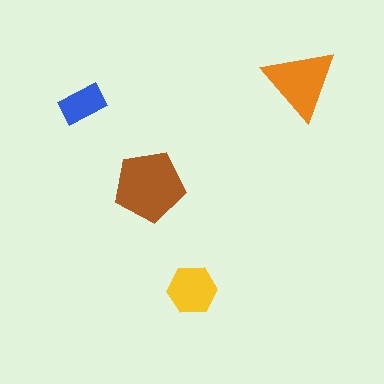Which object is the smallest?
The blue rectangle.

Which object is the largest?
The brown pentagon.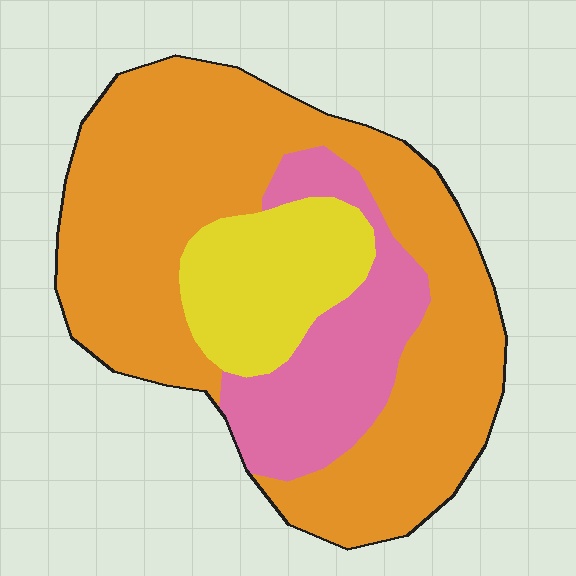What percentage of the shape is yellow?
Yellow takes up about one sixth (1/6) of the shape.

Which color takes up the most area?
Orange, at roughly 65%.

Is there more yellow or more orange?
Orange.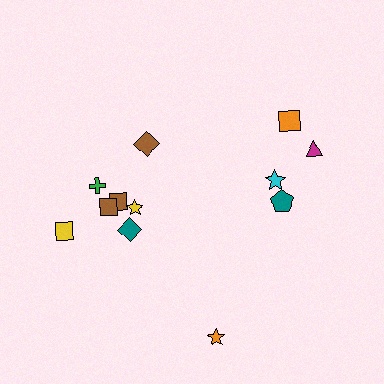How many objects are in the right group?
There are 5 objects.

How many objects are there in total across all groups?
There are 12 objects.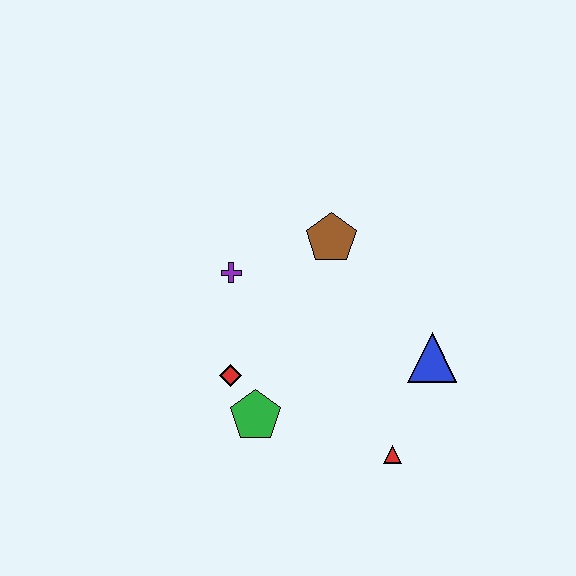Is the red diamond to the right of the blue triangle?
No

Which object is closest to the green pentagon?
The red diamond is closest to the green pentagon.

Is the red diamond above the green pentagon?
Yes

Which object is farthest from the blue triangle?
The purple cross is farthest from the blue triangle.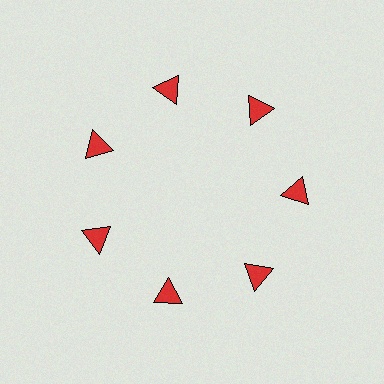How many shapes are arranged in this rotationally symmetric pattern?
There are 7 shapes, arranged in 7 groups of 1.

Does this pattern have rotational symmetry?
Yes, this pattern has 7-fold rotational symmetry. It looks the same after rotating 51 degrees around the center.